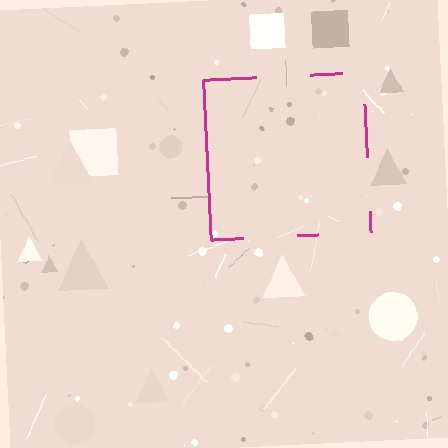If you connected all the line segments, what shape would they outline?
They would outline a square.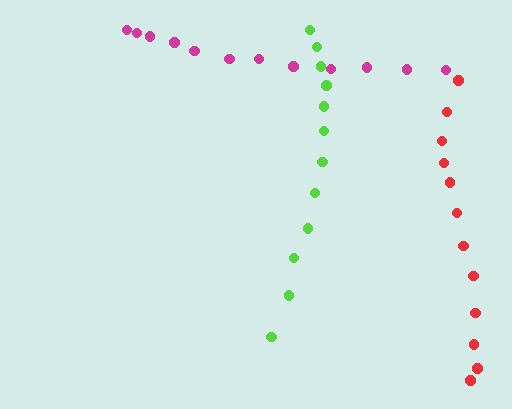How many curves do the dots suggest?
There are 3 distinct paths.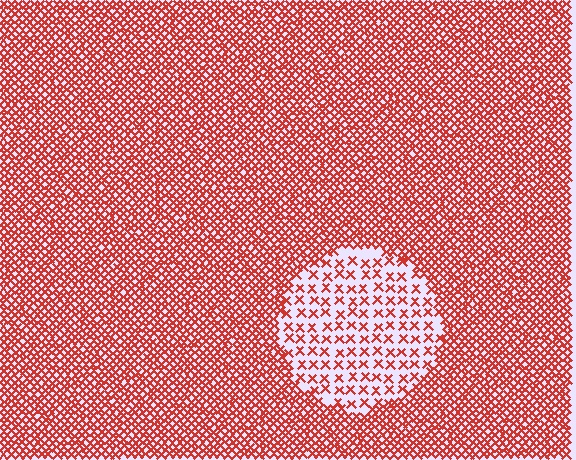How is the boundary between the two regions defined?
The boundary is defined by a change in element density (approximately 2.9x ratio). All elements are the same color, size, and shape.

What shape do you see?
I see a circle.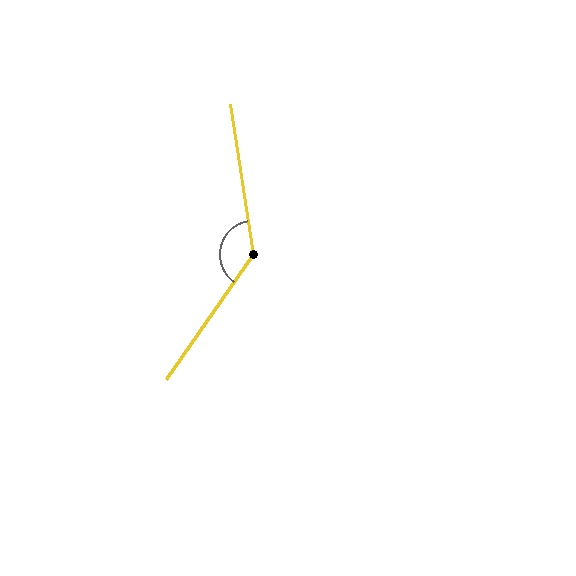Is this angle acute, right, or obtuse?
It is obtuse.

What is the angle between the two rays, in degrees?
Approximately 137 degrees.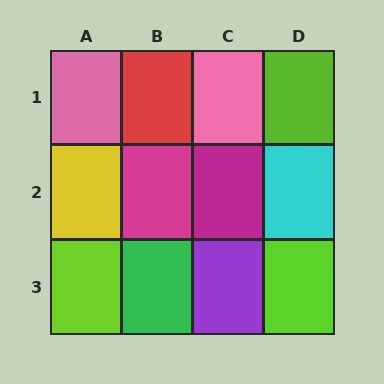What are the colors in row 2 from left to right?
Yellow, magenta, magenta, cyan.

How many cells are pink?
2 cells are pink.